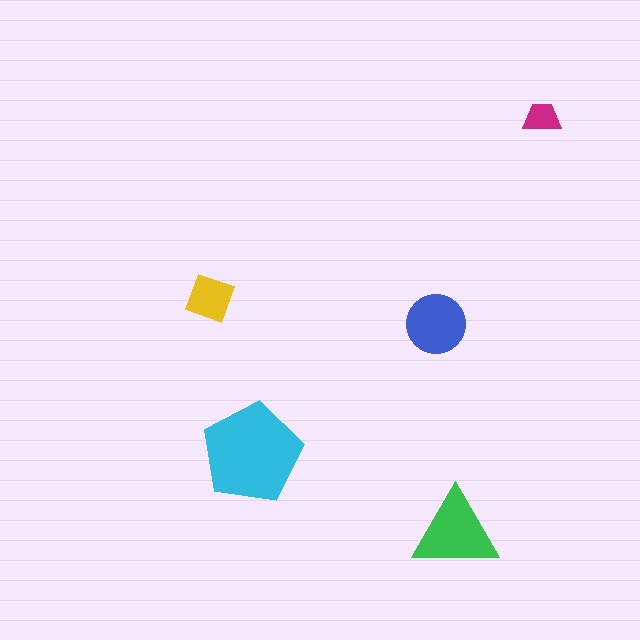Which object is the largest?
The cyan pentagon.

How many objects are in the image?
There are 5 objects in the image.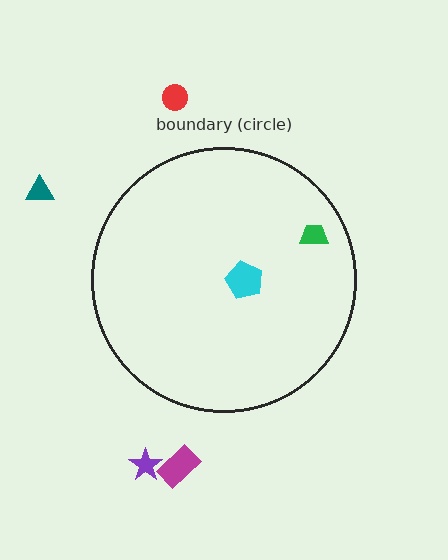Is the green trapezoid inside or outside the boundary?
Inside.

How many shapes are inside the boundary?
2 inside, 4 outside.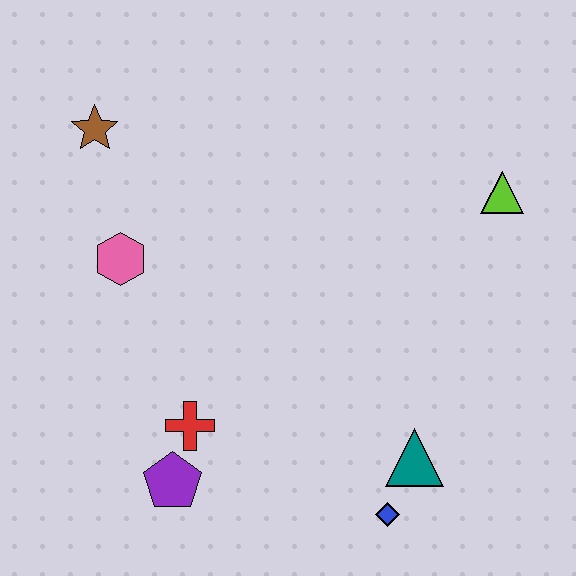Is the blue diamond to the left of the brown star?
No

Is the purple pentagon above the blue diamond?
Yes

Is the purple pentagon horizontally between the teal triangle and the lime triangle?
No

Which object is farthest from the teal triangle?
The brown star is farthest from the teal triangle.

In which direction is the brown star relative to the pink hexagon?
The brown star is above the pink hexagon.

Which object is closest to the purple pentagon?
The red cross is closest to the purple pentagon.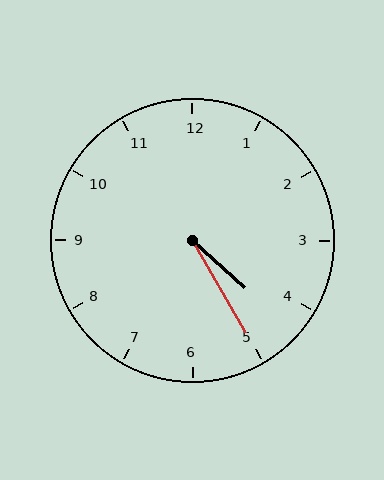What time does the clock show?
4:25.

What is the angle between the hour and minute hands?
Approximately 18 degrees.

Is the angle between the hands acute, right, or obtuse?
It is acute.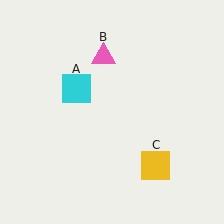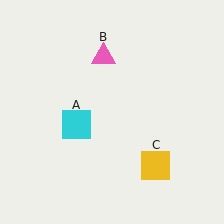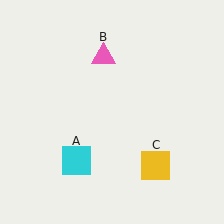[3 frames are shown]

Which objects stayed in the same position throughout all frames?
Pink triangle (object B) and yellow square (object C) remained stationary.